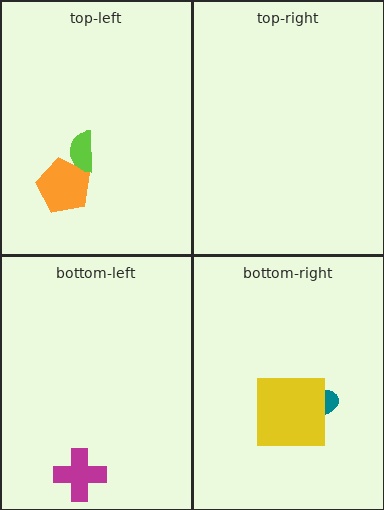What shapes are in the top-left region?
The orange pentagon, the lime semicircle.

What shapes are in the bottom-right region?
The teal ellipse, the yellow square.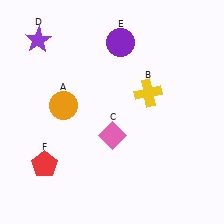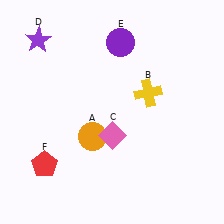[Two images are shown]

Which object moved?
The orange circle (A) moved down.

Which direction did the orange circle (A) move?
The orange circle (A) moved down.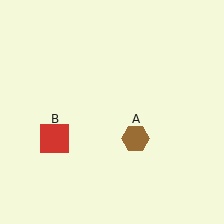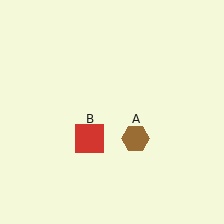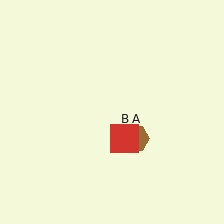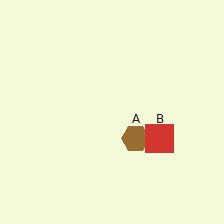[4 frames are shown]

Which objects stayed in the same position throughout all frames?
Brown hexagon (object A) remained stationary.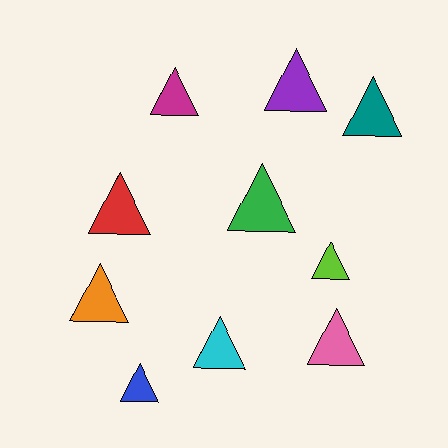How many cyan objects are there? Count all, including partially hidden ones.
There is 1 cyan object.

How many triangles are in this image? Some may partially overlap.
There are 10 triangles.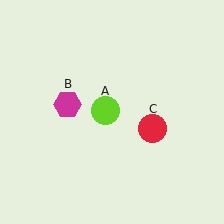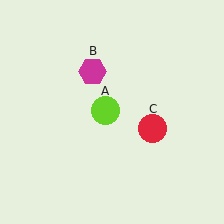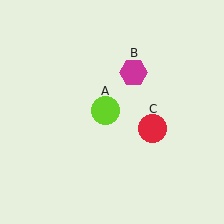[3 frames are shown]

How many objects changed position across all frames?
1 object changed position: magenta hexagon (object B).